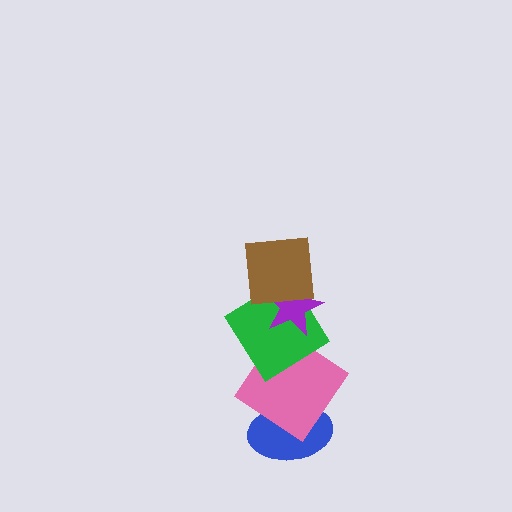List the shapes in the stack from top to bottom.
From top to bottom: the brown square, the purple star, the green diamond, the pink diamond, the blue ellipse.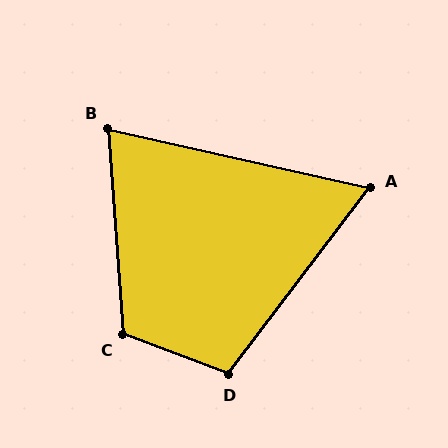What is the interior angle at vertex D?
Approximately 107 degrees (obtuse).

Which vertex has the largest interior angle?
C, at approximately 114 degrees.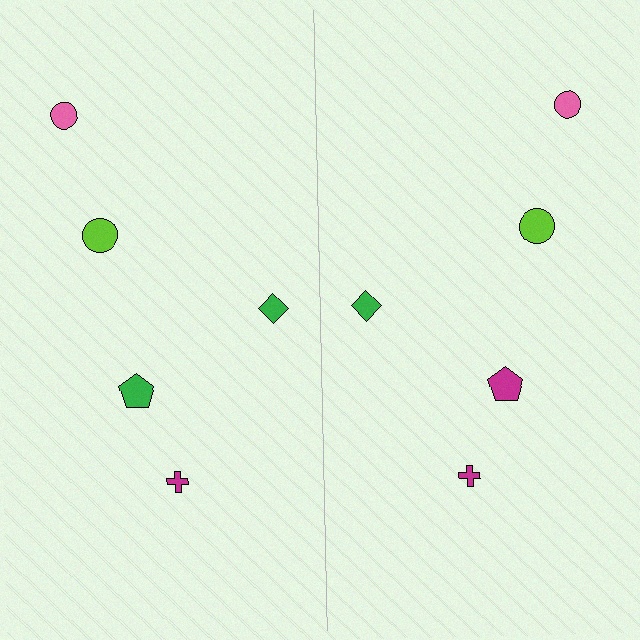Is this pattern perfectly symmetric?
No, the pattern is not perfectly symmetric. The magenta pentagon on the right side breaks the symmetry — its mirror counterpart is green.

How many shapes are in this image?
There are 10 shapes in this image.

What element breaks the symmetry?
The magenta pentagon on the right side breaks the symmetry — its mirror counterpart is green.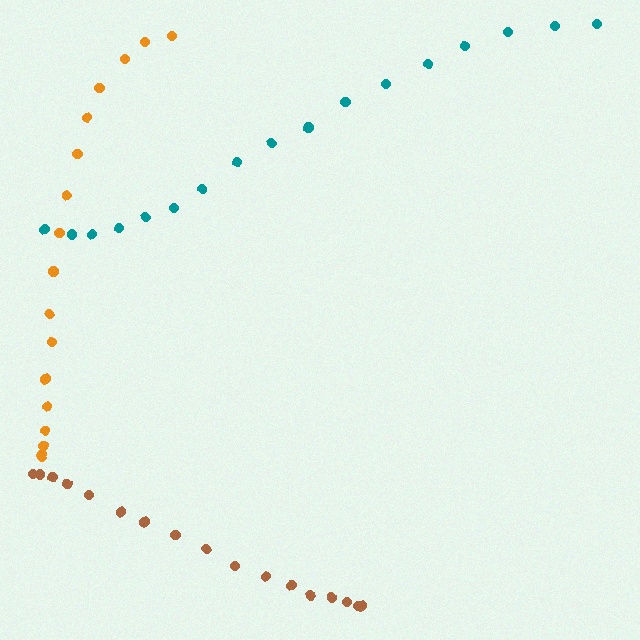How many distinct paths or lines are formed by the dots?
There are 3 distinct paths.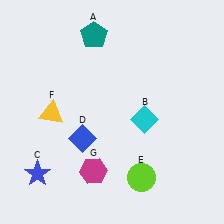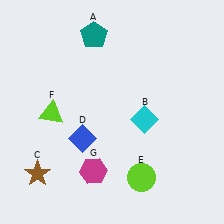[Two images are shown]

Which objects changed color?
C changed from blue to brown. F changed from yellow to lime.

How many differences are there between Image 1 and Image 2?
There are 2 differences between the two images.